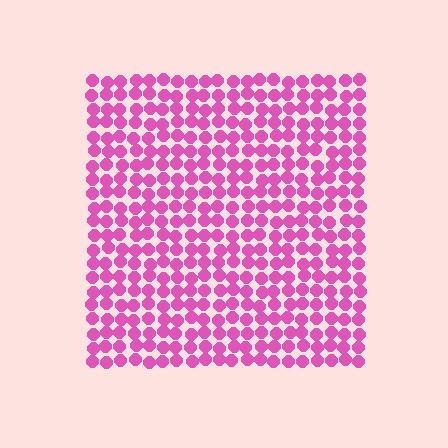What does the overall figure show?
The overall figure shows a square.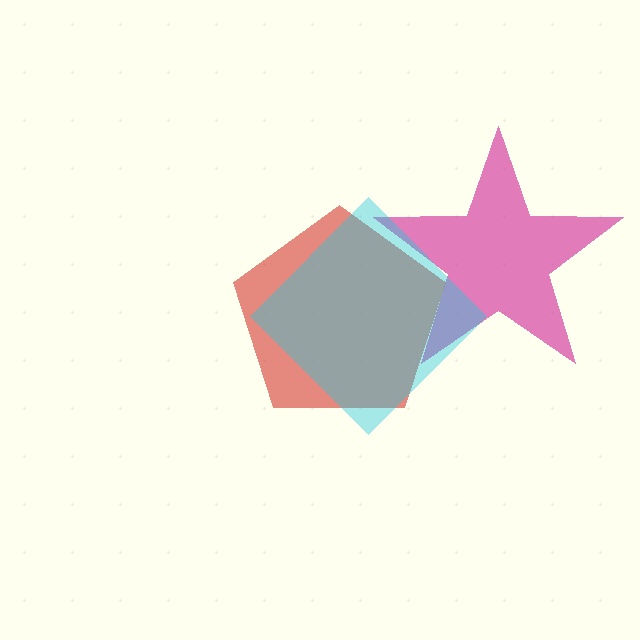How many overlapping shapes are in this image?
There are 3 overlapping shapes in the image.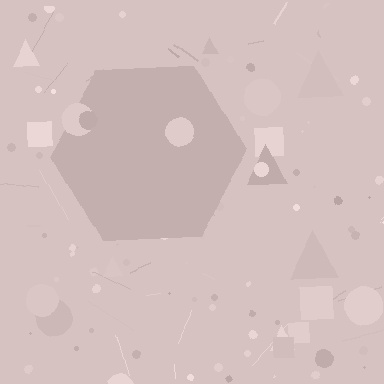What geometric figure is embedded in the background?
A hexagon is embedded in the background.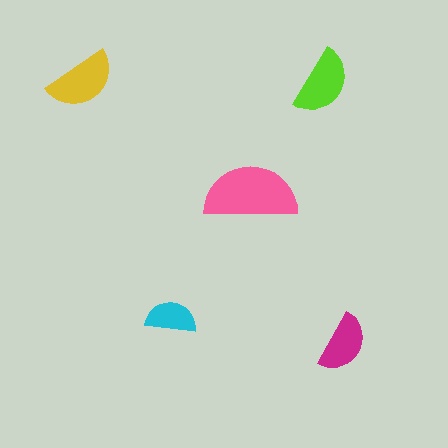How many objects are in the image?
There are 5 objects in the image.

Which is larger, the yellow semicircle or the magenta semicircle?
The yellow one.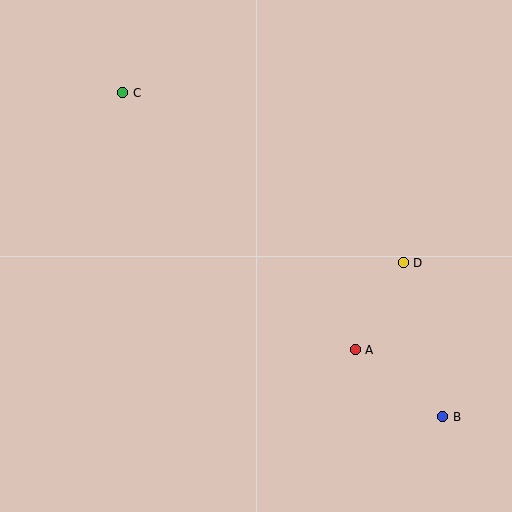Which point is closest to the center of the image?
Point A at (355, 350) is closest to the center.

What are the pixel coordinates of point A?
Point A is at (355, 350).